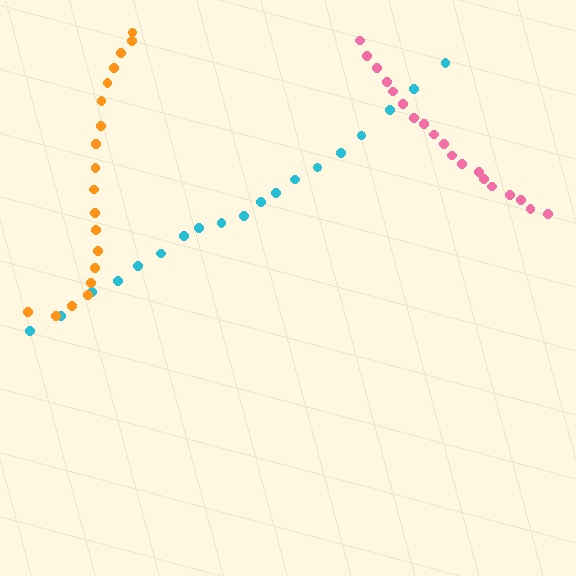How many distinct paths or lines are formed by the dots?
There are 3 distinct paths.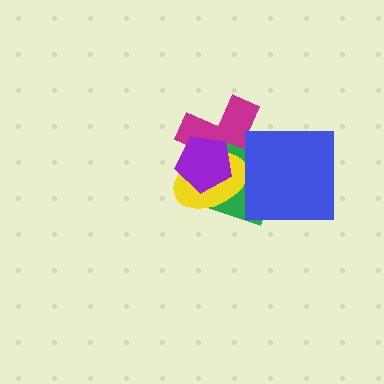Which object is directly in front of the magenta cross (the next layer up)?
The green diamond is directly in front of the magenta cross.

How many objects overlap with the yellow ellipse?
3 objects overlap with the yellow ellipse.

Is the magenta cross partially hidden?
Yes, it is partially covered by another shape.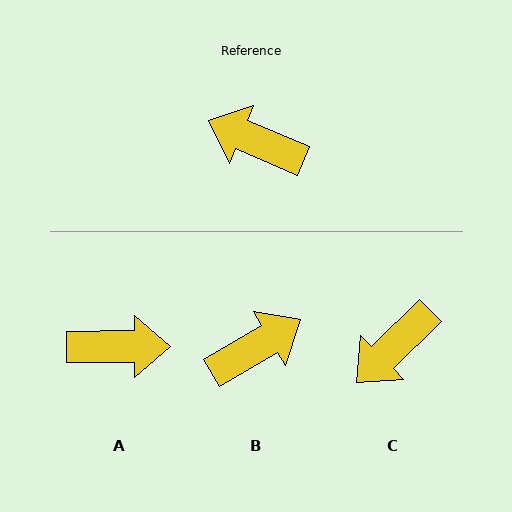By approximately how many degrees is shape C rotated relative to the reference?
Approximately 67 degrees counter-clockwise.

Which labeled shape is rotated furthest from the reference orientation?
A, about 157 degrees away.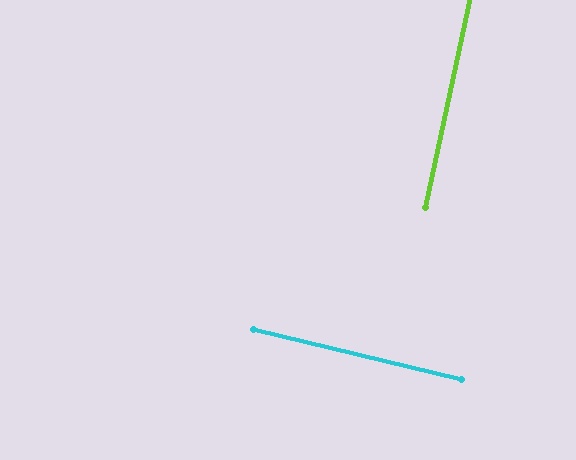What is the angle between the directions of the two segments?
Approximately 89 degrees.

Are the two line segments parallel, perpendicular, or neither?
Perpendicular — they meet at approximately 89°.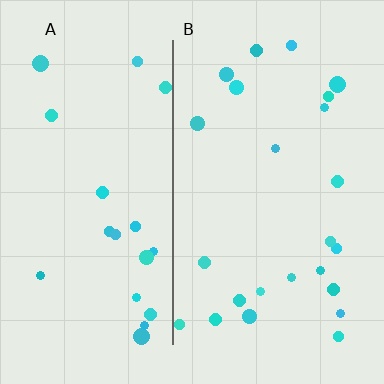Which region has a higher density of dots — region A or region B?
B (the right).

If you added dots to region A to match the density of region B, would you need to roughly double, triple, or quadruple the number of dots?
Approximately double.